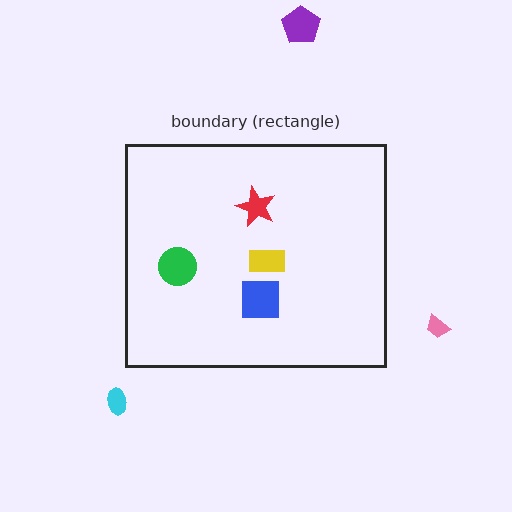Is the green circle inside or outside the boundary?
Inside.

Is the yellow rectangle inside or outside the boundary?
Inside.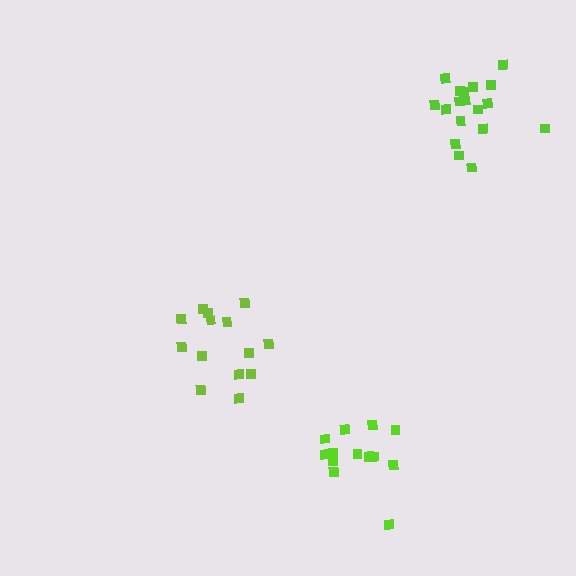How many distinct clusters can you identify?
There are 3 distinct clusters.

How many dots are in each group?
Group 1: 14 dots, Group 2: 14 dots, Group 3: 18 dots (46 total).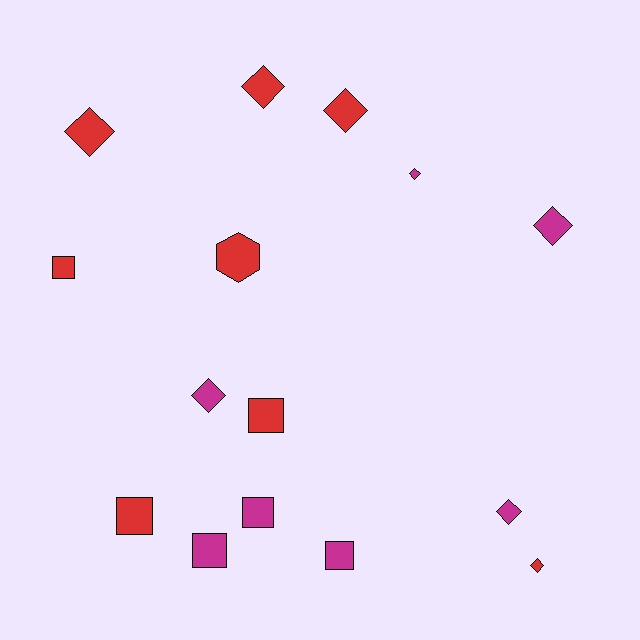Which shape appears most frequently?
Diamond, with 8 objects.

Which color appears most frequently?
Red, with 8 objects.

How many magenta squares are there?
There are 3 magenta squares.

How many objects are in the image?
There are 15 objects.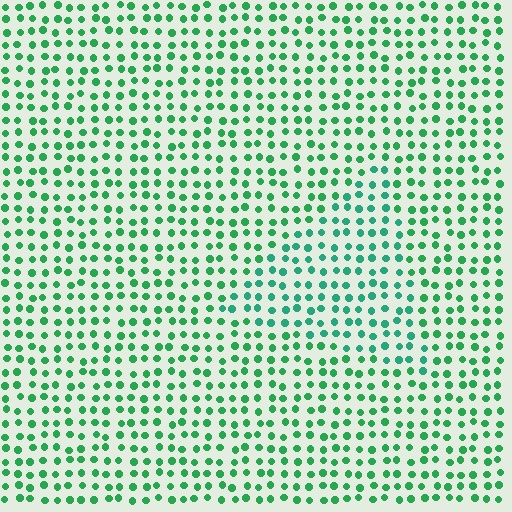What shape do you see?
I see a triangle.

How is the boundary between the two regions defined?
The boundary is defined purely by a slight shift in hue (about 21 degrees). Spacing, size, and orientation are identical on both sides.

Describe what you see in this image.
The image is filled with small green elements in a uniform arrangement. A triangle-shaped region is visible where the elements are tinted to a slightly different hue, forming a subtle color boundary.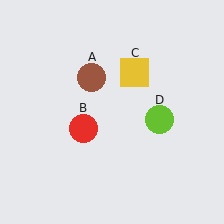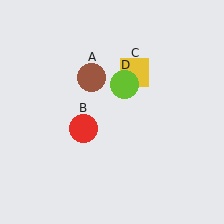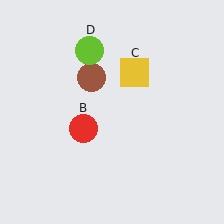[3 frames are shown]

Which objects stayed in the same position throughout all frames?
Brown circle (object A) and red circle (object B) and yellow square (object C) remained stationary.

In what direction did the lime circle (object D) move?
The lime circle (object D) moved up and to the left.